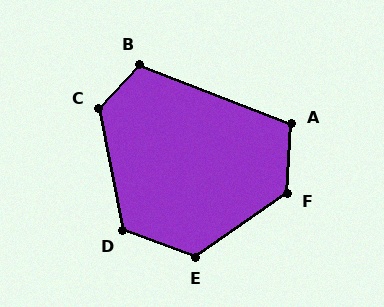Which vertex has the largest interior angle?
F, at approximately 128 degrees.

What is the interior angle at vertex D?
Approximately 121 degrees (obtuse).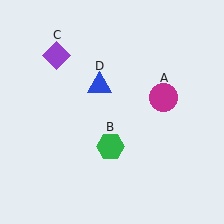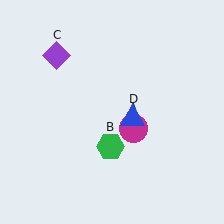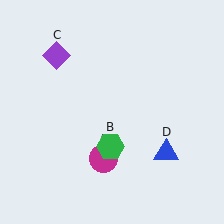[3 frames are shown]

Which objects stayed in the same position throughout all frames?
Green hexagon (object B) and purple diamond (object C) remained stationary.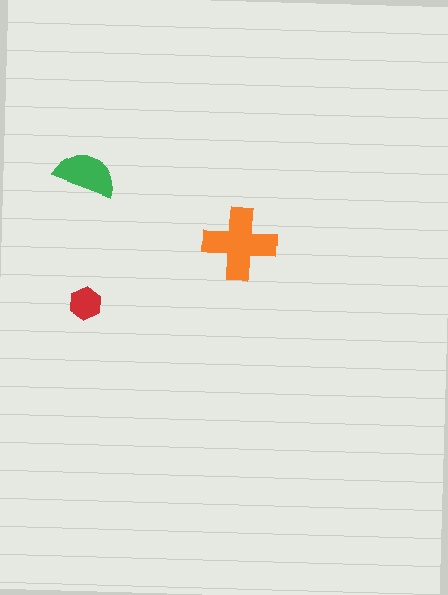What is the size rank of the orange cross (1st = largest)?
1st.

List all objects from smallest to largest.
The red hexagon, the green semicircle, the orange cross.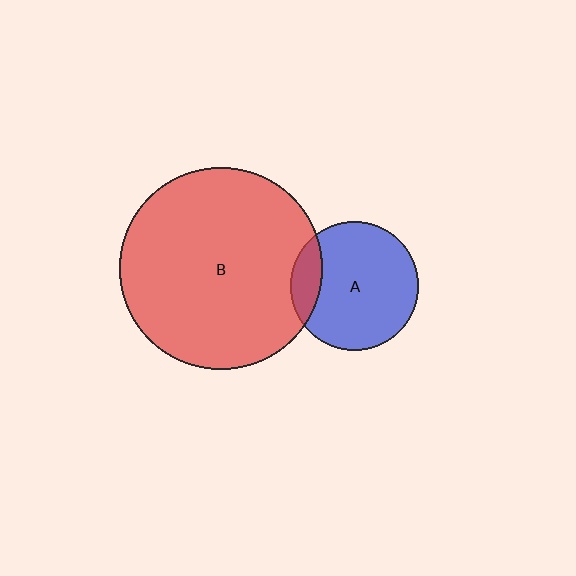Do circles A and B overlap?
Yes.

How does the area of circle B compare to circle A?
Approximately 2.5 times.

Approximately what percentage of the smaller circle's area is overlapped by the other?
Approximately 15%.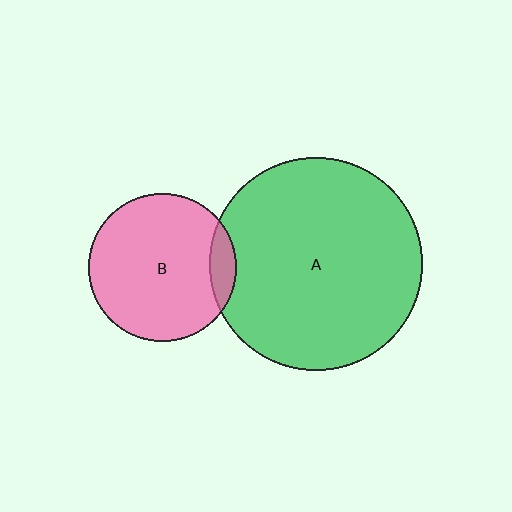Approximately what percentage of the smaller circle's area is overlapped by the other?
Approximately 10%.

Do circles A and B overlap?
Yes.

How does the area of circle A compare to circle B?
Approximately 2.1 times.